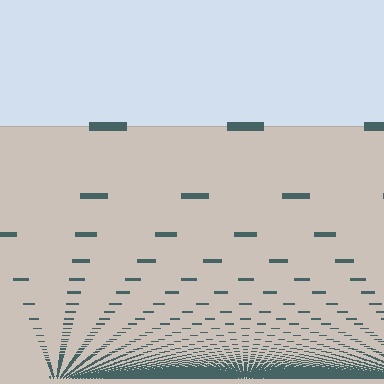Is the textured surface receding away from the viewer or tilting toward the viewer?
The surface appears to tilt toward the viewer. Texture elements get larger and sparser toward the top.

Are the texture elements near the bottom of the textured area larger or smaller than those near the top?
Smaller. The gradient is inverted — elements near the bottom are smaller and denser.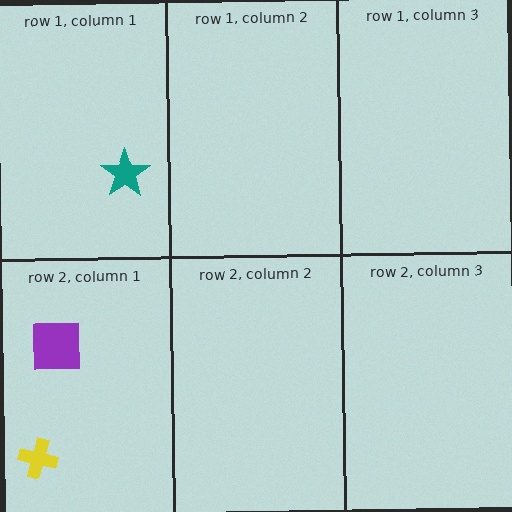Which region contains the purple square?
The row 2, column 1 region.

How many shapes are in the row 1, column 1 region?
1.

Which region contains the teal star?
The row 1, column 1 region.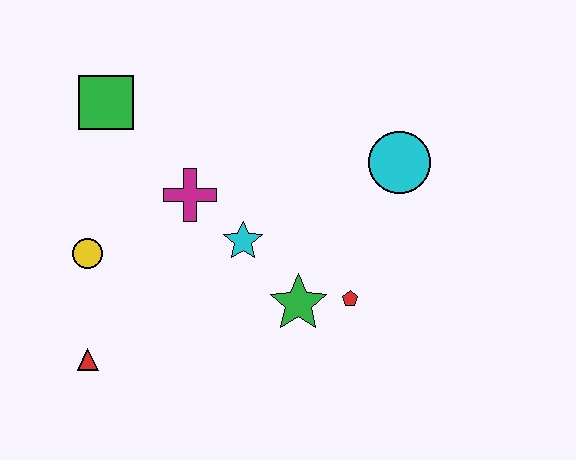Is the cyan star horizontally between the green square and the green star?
Yes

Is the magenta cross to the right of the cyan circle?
No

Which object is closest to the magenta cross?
The cyan star is closest to the magenta cross.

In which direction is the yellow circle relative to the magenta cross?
The yellow circle is to the left of the magenta cross.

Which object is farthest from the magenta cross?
The cyan circle is farthest from the magenta cross.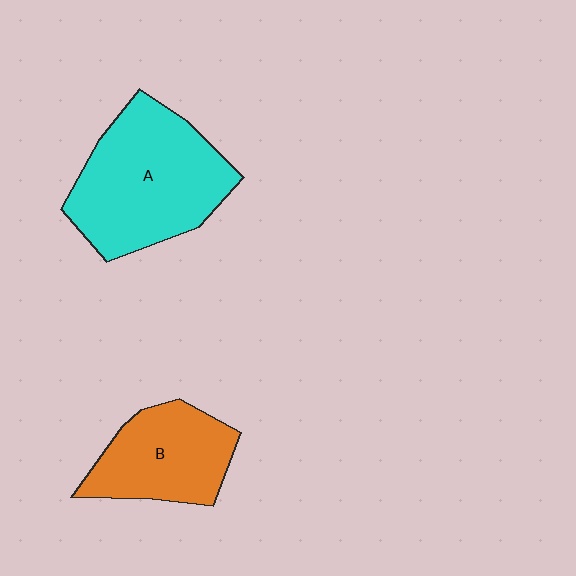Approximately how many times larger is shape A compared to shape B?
Approximately 1.5 times.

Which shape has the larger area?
Shape A (cyan).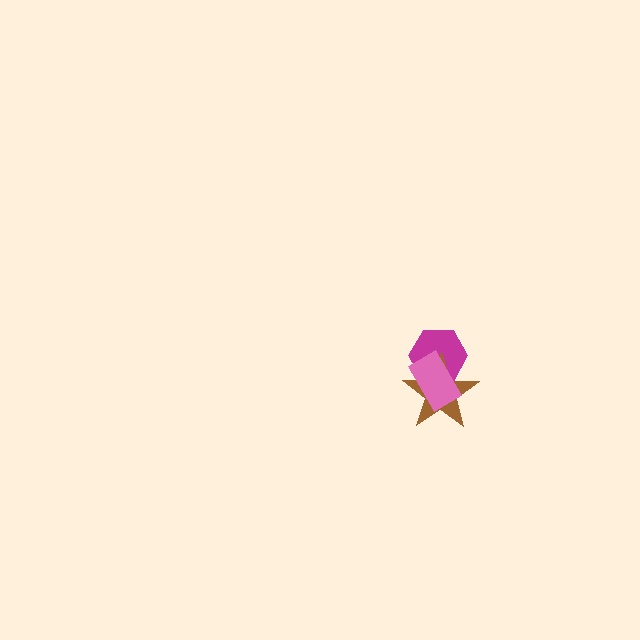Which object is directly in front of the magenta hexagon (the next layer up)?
The brown star is directly in front of the magenta hexagon.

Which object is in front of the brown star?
The pink rectangle is in front of the brown star.